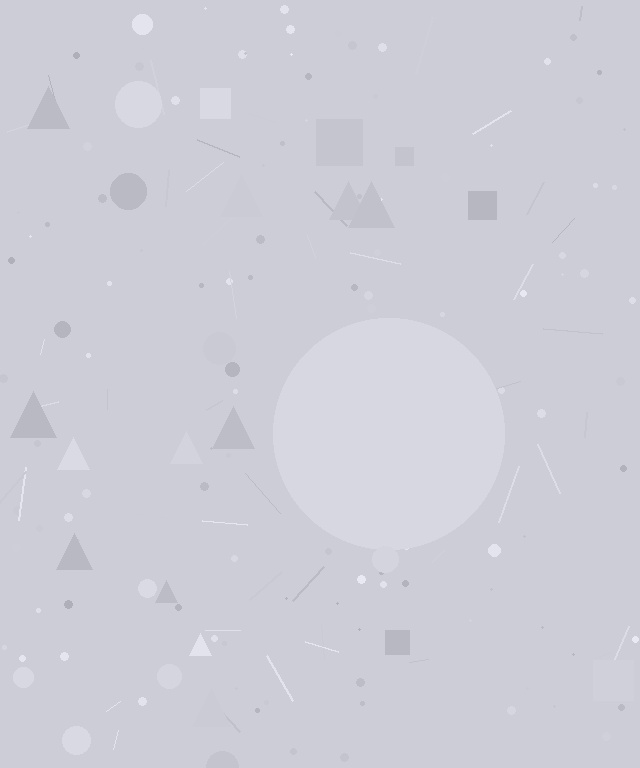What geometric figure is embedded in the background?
A circle is embedded in the background.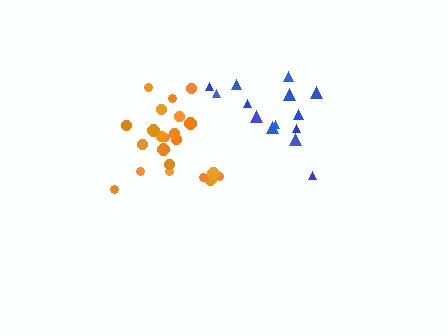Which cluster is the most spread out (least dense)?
Blue.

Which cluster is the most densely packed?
Orange.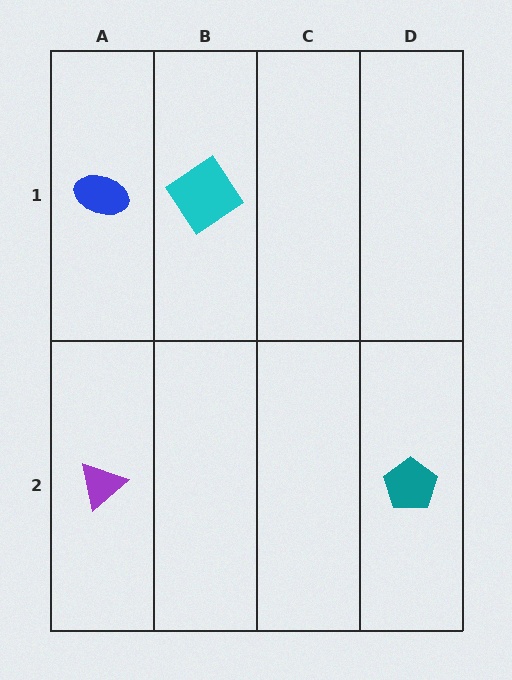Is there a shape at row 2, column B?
No, that cell is empty.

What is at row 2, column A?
A purple triangle.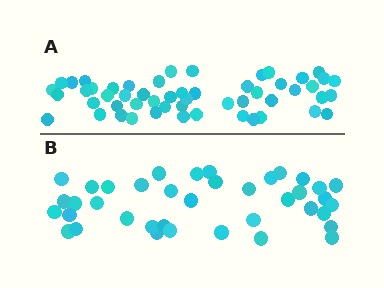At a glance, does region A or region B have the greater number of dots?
Region A (the top region) has more dots.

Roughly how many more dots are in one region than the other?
Region A has approximately 15 more dots than region B.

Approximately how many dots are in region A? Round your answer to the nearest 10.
About 50 dots. (The exact count is 53, which rounds to 50.)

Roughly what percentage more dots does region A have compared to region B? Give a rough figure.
About 35% more.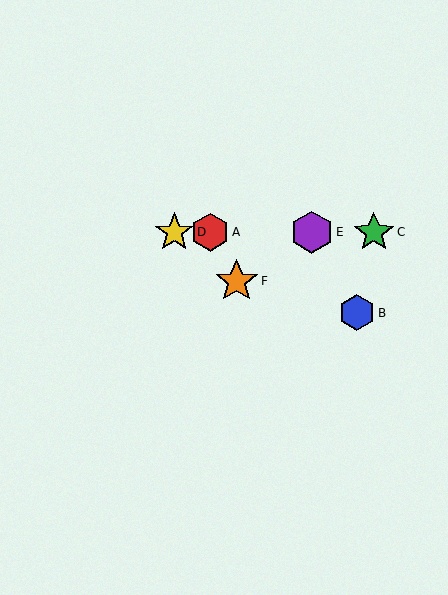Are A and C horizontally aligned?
Yes, both are at y≈232.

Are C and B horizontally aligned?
No, C is at y≈232 and B is at y≈313.